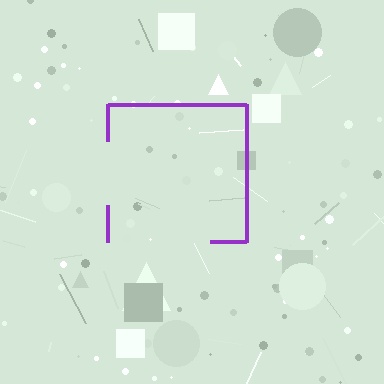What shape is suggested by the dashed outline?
The dashed outline suggests a square.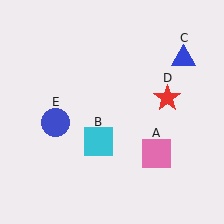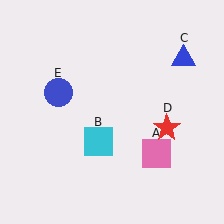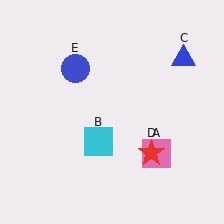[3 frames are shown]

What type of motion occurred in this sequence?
The red star (object D), blue circle (object E) rotated clockwise around the center of the scene.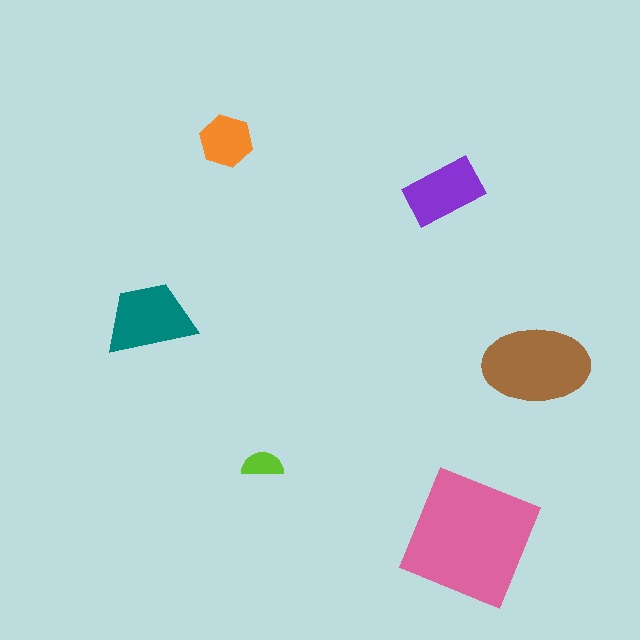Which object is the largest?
The pink square.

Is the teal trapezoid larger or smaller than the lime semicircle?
Larger.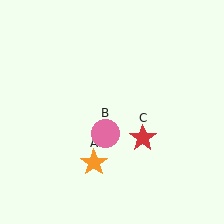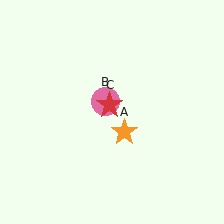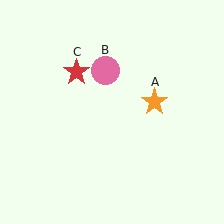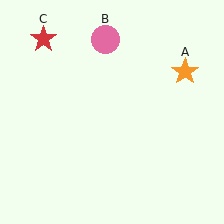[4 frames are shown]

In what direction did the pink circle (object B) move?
The pink circle (object B) moved up.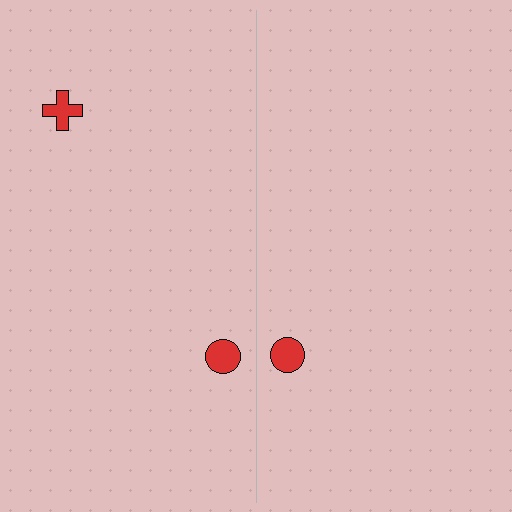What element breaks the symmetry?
A red cross is missing from the right side.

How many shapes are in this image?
There are 3 shapes in this image.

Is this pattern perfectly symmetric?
No, the pattern is not perfectly symmetric. A red cross is missing from the right side.